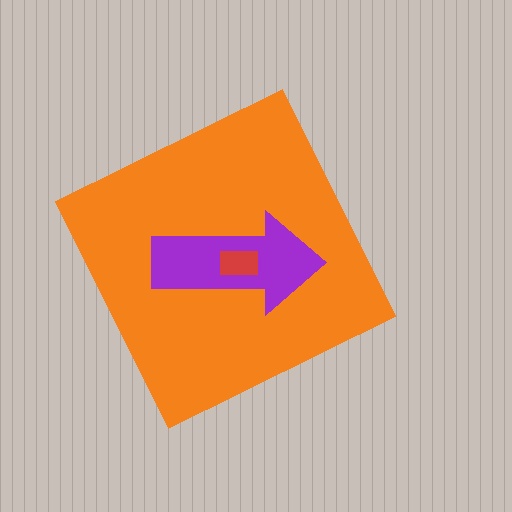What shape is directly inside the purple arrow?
The red rectangle.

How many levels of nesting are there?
3.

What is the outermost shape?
The orange diamond.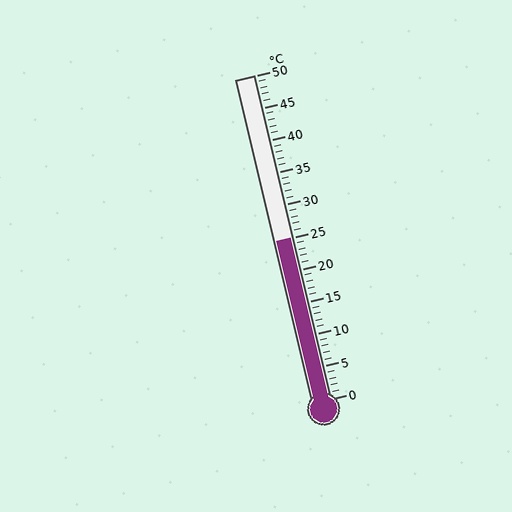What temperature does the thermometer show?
The thermometer shows approximately 25°C.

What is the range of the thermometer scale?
The thermometer scale ranges from 0°C to 50°C.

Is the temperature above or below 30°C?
The temperature is below 30°C.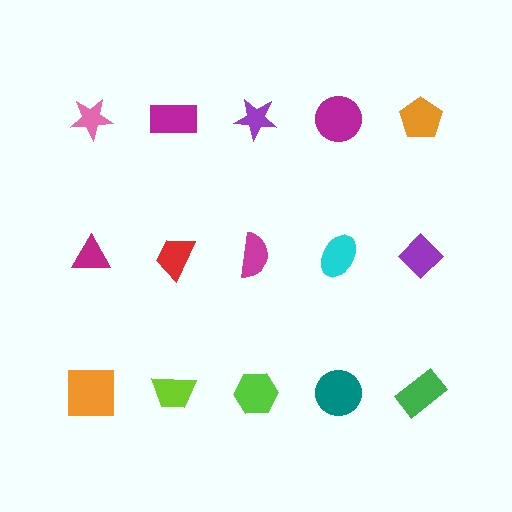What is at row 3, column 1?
An orange square.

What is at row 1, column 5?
An orange pentagon.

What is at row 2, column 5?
A purple diamond.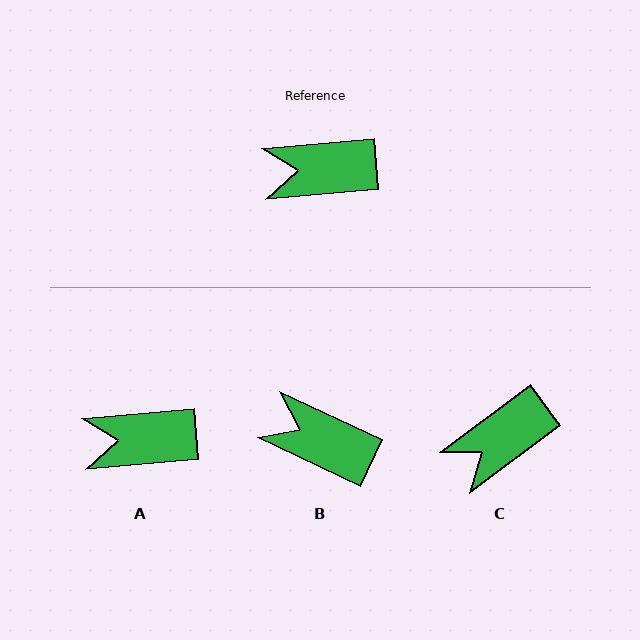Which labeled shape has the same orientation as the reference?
A.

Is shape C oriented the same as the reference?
No, it is off by about 32 degrees.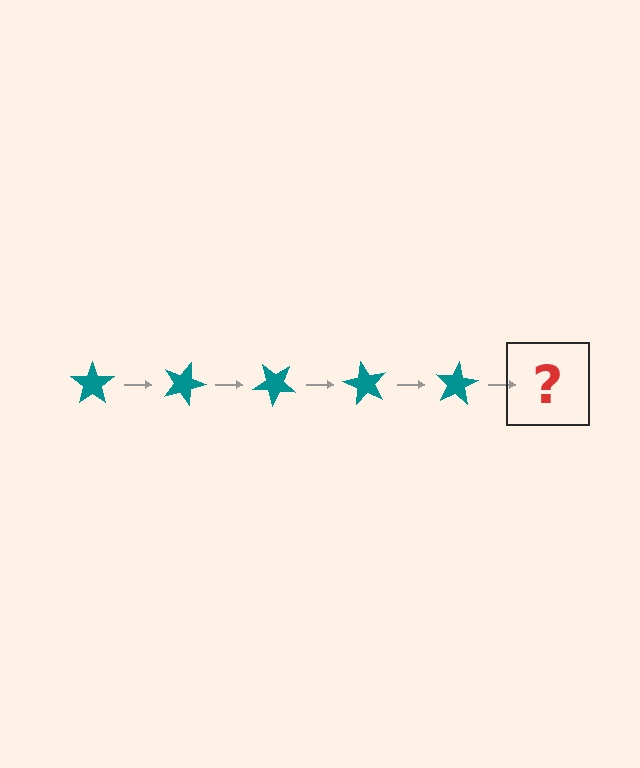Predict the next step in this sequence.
The next step is a teal star rotated 100 degrees.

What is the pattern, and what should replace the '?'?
The pattern is that the star rotates 20 degrees each step. The '?' should be a teal star rotated 100 degrees.